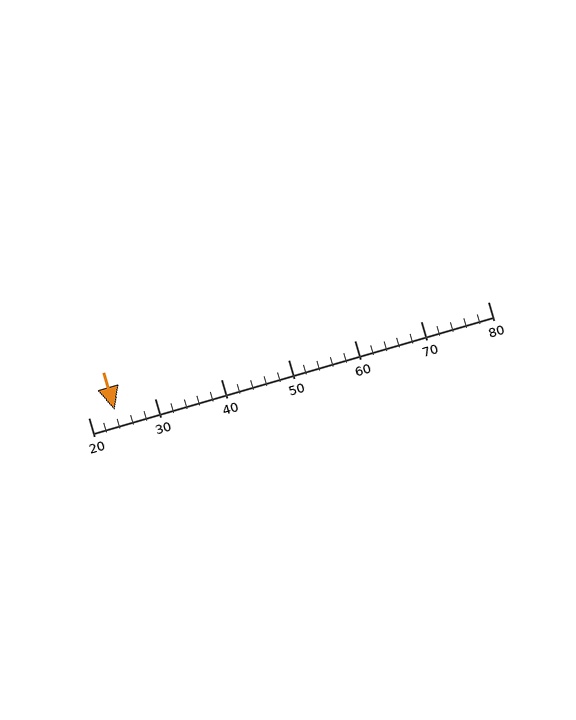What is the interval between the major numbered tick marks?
The major tick marks are spaced 10 units apart.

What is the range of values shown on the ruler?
The ruler shows values from 20 to 80.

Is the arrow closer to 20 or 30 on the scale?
The arrow is closer to 20.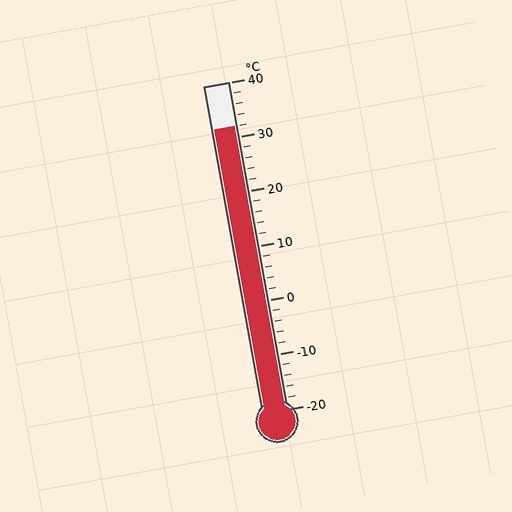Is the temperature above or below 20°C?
The temperature is above 20°C.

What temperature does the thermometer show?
The thermometer shows approximately 32°C.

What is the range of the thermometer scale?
The thermometer scale ranges from -20°C to 40°C.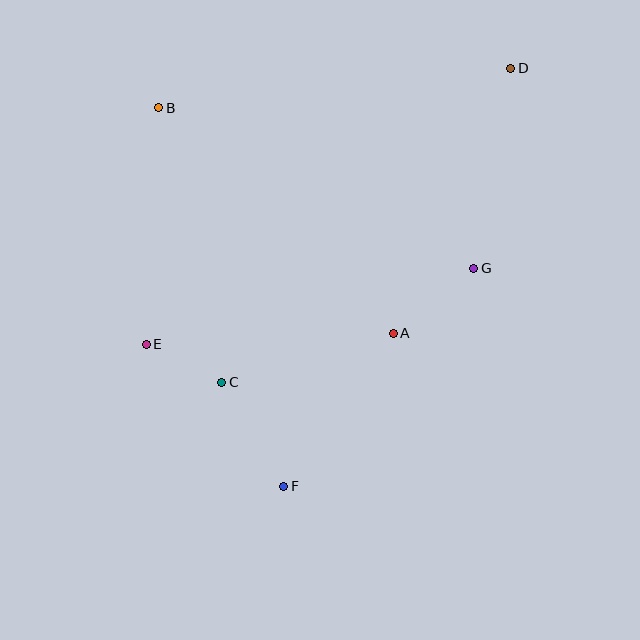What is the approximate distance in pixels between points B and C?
The distance between B and C is approximately 282 pixels.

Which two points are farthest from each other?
Points D and F are farthest from each other.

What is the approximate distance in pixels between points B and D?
The distance between B and D is approximately 355 pixels.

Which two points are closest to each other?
Points C and E are closest to each other.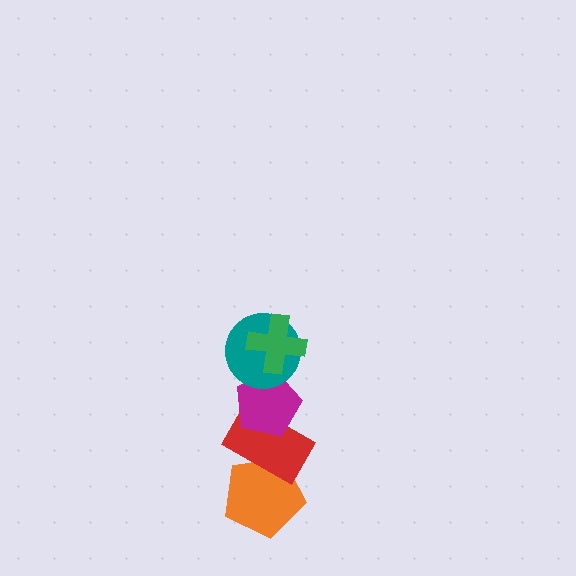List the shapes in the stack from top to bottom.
From top to bottom: the green cross, the teal circle, the magenta pentagon, the red rectangle, the orange pentagon.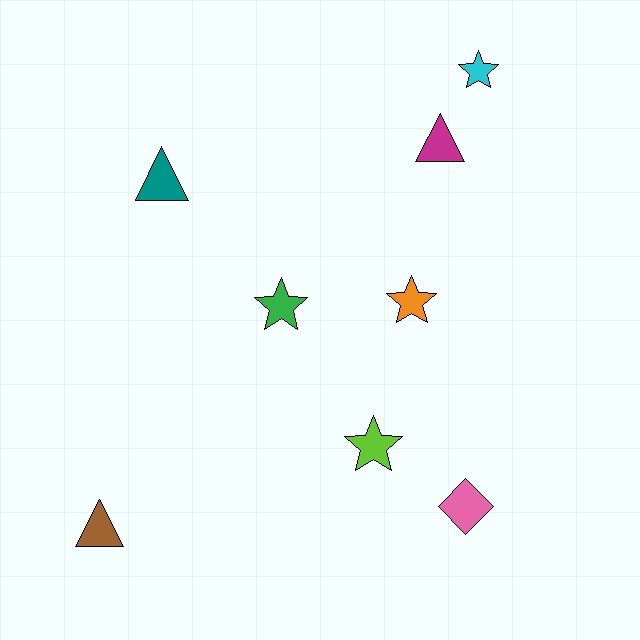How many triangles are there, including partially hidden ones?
There are 3 triangles.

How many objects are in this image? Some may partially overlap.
There are 8 objects.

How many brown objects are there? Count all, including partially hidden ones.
There is 1 brown object.